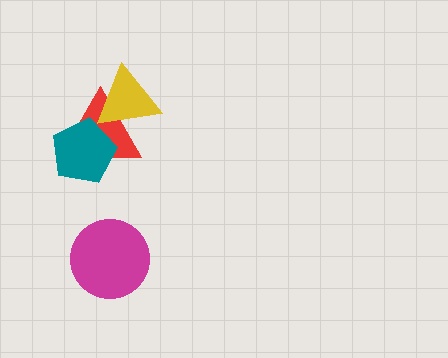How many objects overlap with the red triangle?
2 objects overlap with the red triangle.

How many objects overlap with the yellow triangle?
1 object overlaps with the yellow triangle.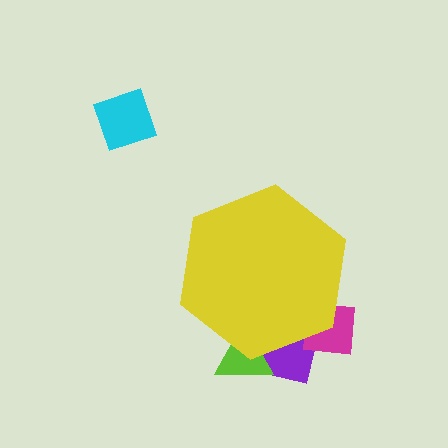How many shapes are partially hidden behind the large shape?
3 shapes are partially hidden.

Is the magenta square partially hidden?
Yes, the magenta square is partially hidden behind the yellow hexagon.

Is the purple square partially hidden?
Yes, the purple square is partially hidden behind the yellow hexagon.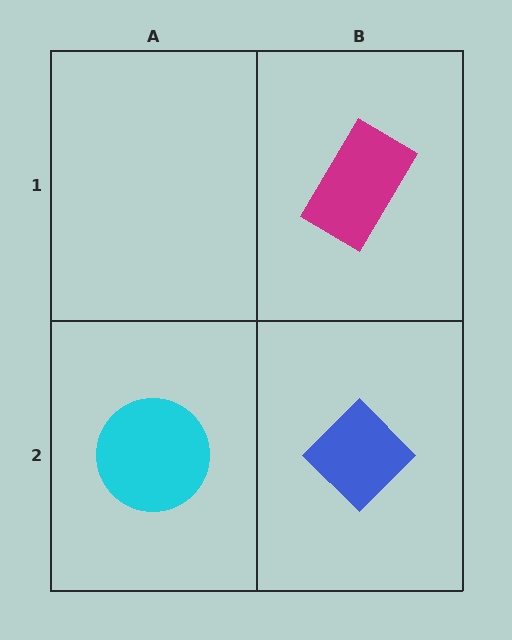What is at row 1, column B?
A magenta rectangle.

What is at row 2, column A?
A cyan circle.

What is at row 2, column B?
A blue diamond.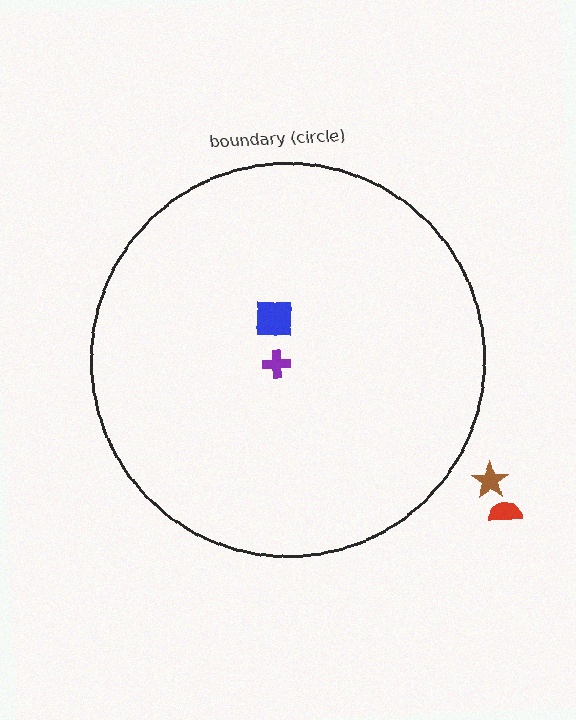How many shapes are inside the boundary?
2 inside, 2 outside.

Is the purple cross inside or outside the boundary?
Inside.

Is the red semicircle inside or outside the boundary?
Outside.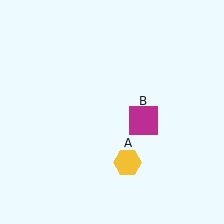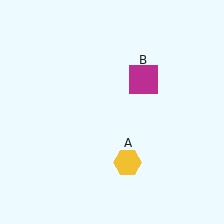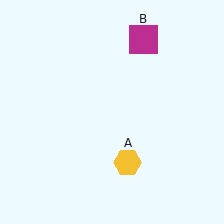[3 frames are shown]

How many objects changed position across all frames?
1 object changed position: magenta square (object B).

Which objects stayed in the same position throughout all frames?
Yellow hexagon (object A) remained stationary.